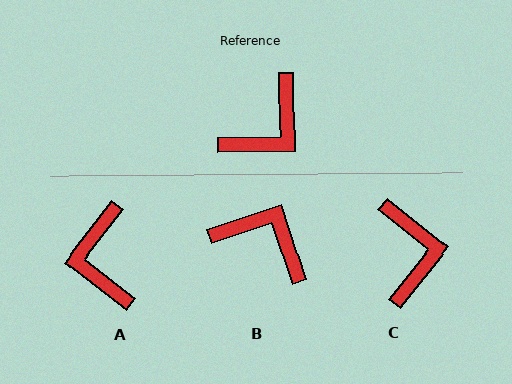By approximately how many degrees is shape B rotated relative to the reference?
Approximately 107 degrees counter-clockwise.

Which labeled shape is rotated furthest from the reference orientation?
A, about 129 degrees away.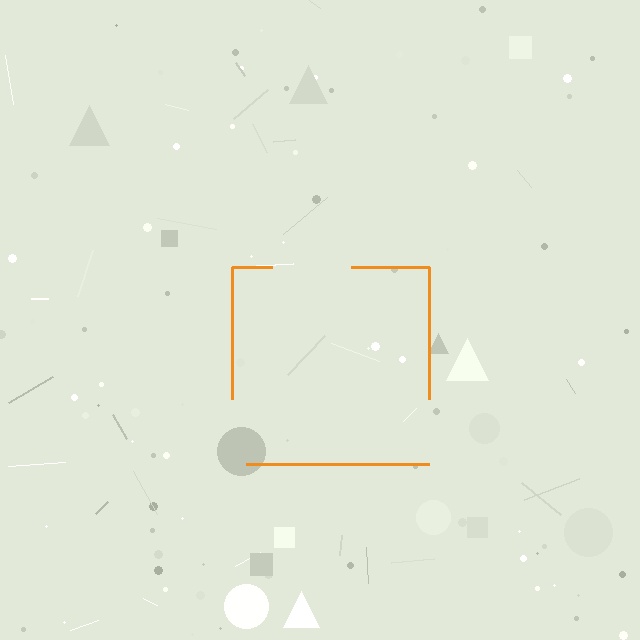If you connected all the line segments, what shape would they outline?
They would outline a square.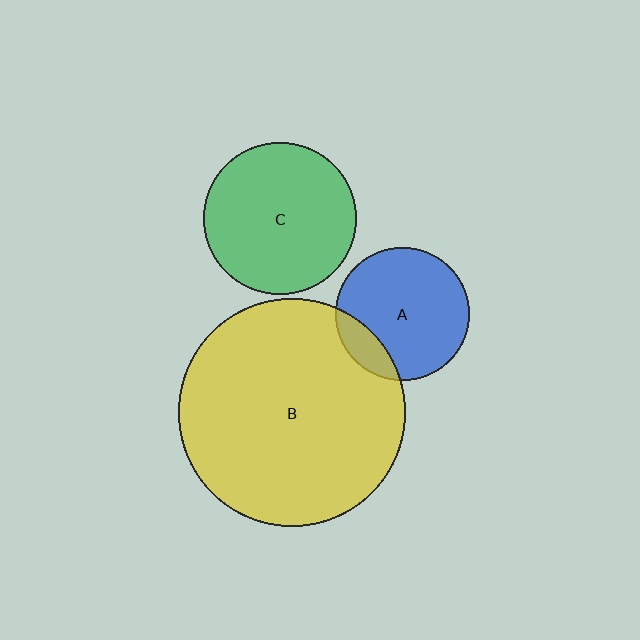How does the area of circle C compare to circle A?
Approximately 1.3 times.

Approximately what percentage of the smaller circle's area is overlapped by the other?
Approximately 15%.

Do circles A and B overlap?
Yes.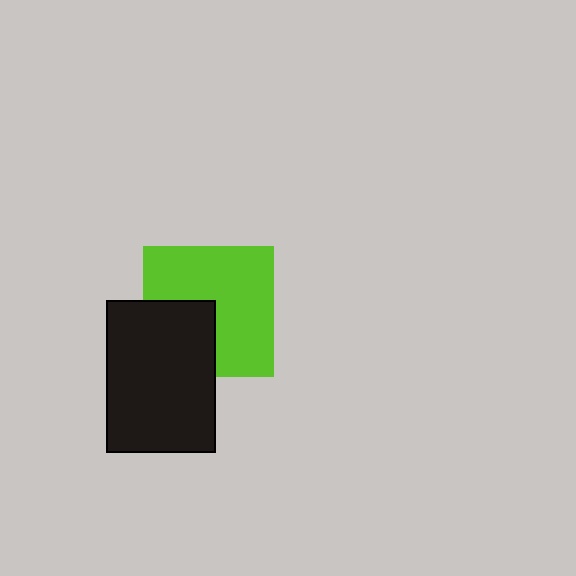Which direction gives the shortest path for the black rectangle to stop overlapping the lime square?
Moving toward the lower-left gives the shortest separation.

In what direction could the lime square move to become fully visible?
The lime square could move toward the upper-right. That would shift it out from behind the black rectangle entirely.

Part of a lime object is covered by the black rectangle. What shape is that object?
It is a square.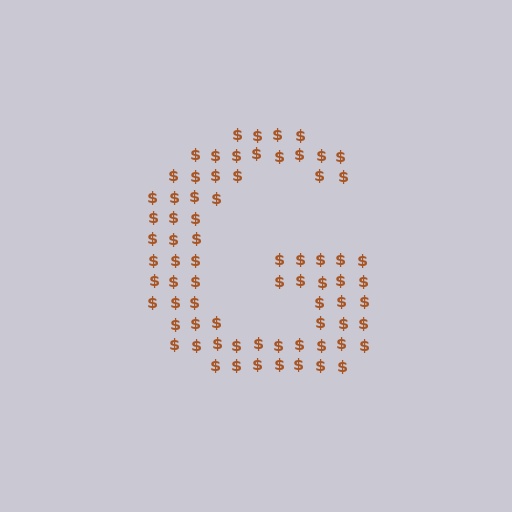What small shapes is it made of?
It is made of small dollar signs.